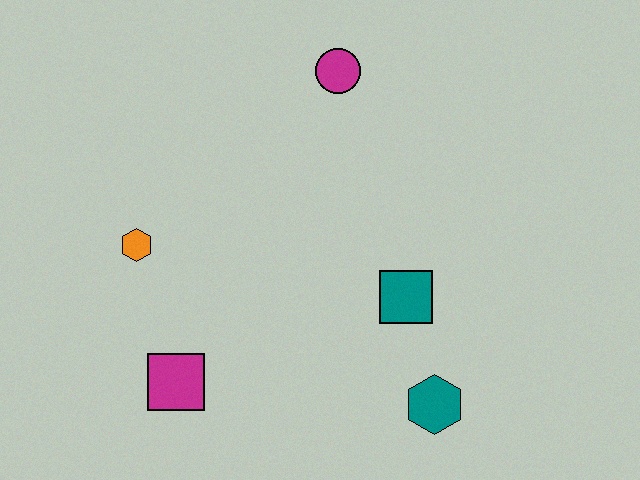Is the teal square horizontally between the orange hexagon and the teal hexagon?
Yes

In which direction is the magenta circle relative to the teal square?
The magenta circle is above the teal square.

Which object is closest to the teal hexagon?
The teal square is closest to the teal hexagon.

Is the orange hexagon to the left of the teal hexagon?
Yes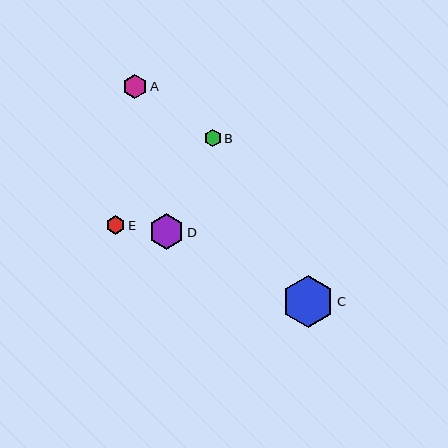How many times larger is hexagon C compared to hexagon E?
Hexagon C is approximately 2.8 times the size of hexagon E.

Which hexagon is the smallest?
Hexagon B is the smallest with a size of approximately 17 pixels.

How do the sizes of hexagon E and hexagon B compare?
Hexagon E and hexagon B are approximately the same size.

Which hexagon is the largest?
Hexagon C is the largest with a size of approximately 52 pixels.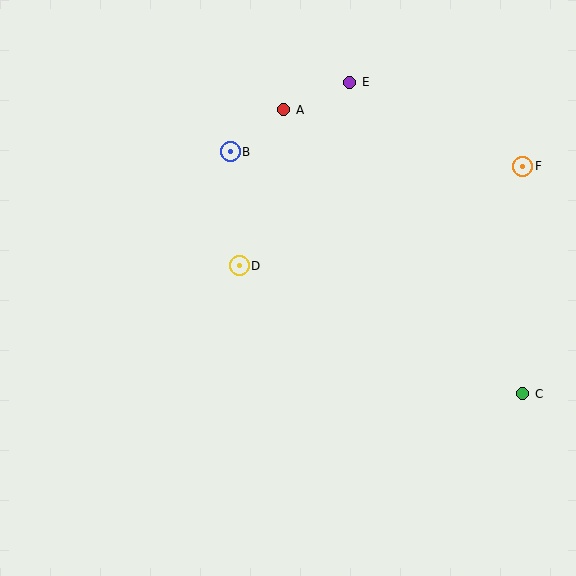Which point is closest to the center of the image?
Point D at (239, 266) is closest to the center.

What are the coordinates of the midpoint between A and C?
The midpoint between A and C is at (403, 252).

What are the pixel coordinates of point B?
Point B is at (230, 152).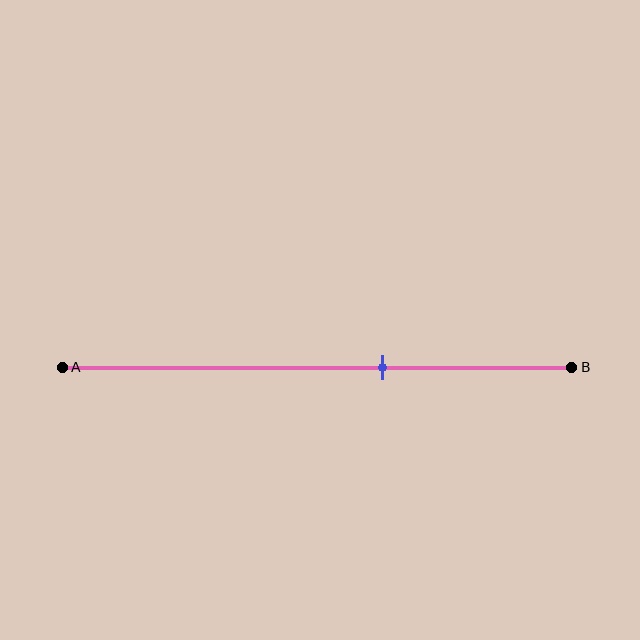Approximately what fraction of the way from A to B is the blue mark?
The blue mark is approximately 65% of the way from A to B.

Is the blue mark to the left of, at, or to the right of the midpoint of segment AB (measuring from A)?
The blue mark is to the right of the midpoint of segment AB.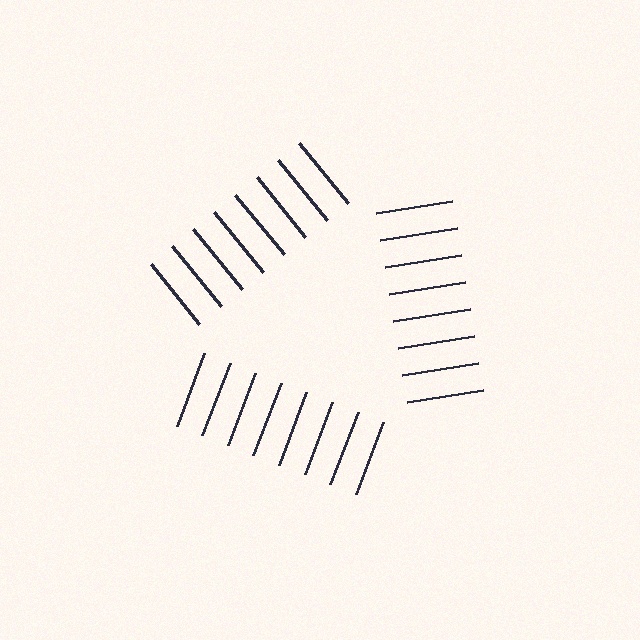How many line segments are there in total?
24 — 8 along each of the 3 edges.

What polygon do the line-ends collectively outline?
An illusory triangle — the line segments terminate on its edges but no continuous stroke is drawn.